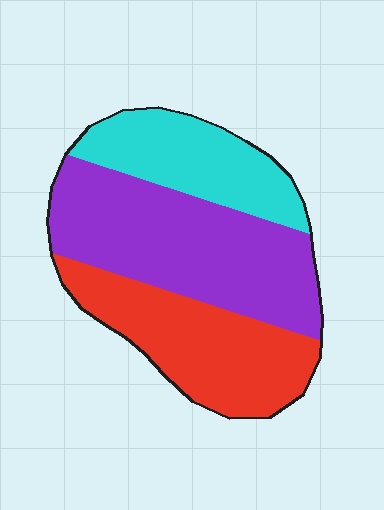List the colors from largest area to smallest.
From largest to smallest: purple, red, cyan.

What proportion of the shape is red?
Red takes up about one third (1/3) of the shape.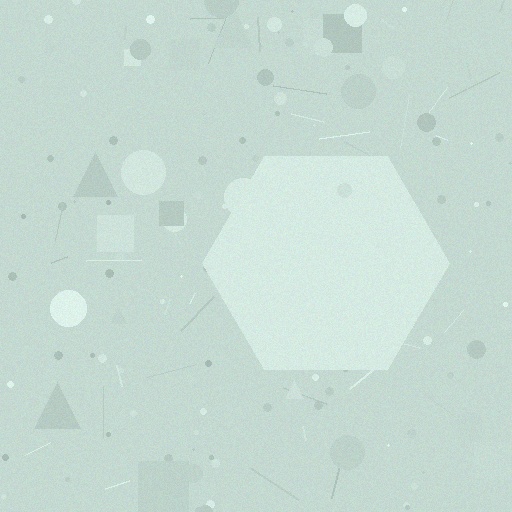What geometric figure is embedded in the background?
A hexagon is embedded in the background.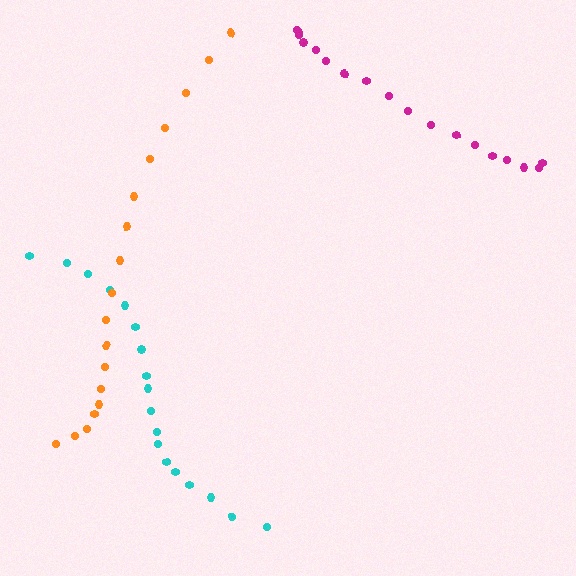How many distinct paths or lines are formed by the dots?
There are 3 distinct paths.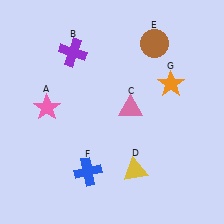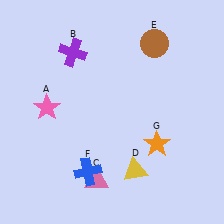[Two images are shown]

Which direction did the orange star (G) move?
The orange star (G) moved down.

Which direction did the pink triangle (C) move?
The pink triangle (C) moved down.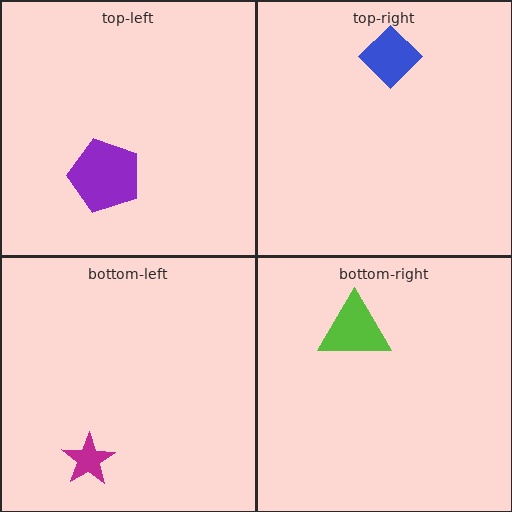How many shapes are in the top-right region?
1.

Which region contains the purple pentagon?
The top-left region.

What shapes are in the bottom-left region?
The magenta star.